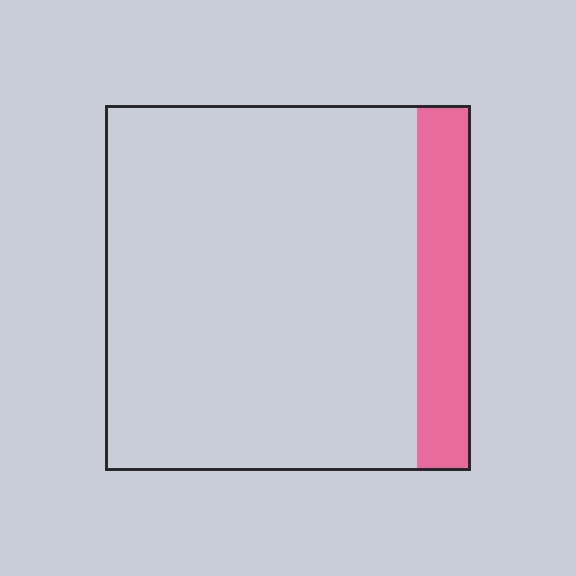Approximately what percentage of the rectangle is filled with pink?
Approximately 15%.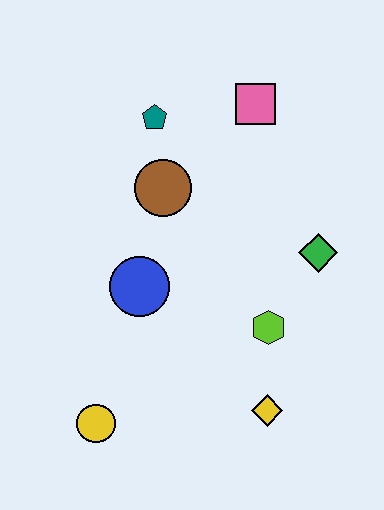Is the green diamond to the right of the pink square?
Yes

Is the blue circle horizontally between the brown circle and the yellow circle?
Yes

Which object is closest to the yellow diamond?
The lime hexagon is closest to the yellow diamond.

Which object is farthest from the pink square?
The yellow circle is farthest from the pink square.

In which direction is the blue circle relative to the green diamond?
The blue circle is to the left of the green diamond.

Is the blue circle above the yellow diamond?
Yes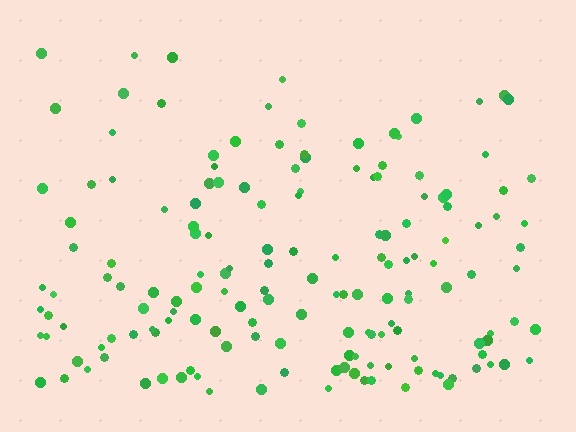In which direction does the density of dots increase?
From top to bottom, with the bottom side densest.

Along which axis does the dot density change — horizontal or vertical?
Vertical.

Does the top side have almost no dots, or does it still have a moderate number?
Still a moderate number, just noticeably fewer than the bottom.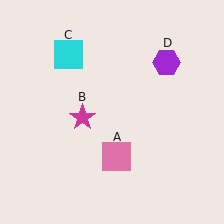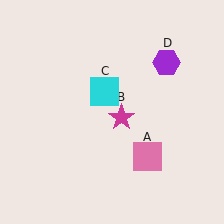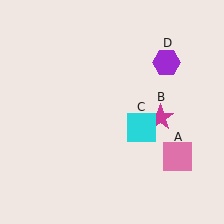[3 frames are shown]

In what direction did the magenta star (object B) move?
The magenta star (object B) moved right.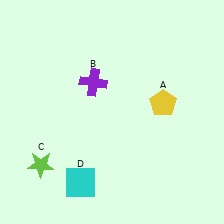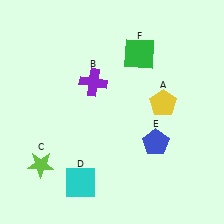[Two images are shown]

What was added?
A blue pentagon (E), a green square (F) were added in Image 2.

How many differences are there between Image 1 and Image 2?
There are 2 differences between the two images.